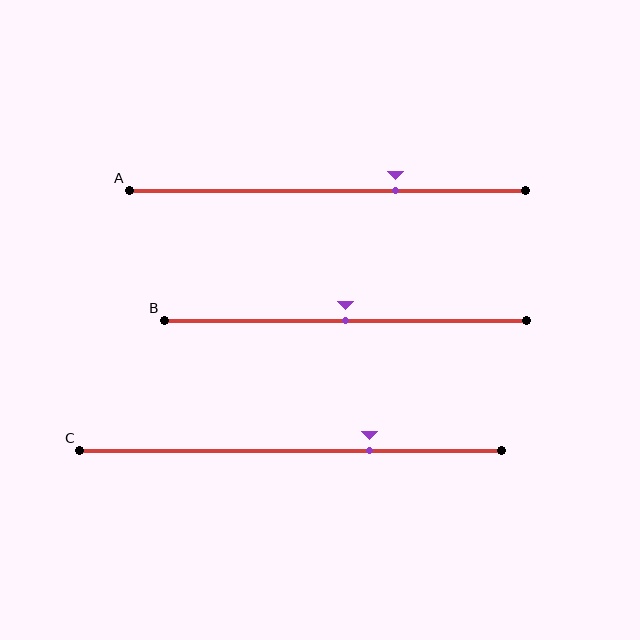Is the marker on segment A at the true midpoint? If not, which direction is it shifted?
No, the marker on segment A is shifted to the right by about 17% of the segment length.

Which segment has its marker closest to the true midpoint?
Segment B has its marker closest to the true midpoint.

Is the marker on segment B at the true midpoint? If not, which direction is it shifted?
Yes, the marker on segment B is at the true midpoint.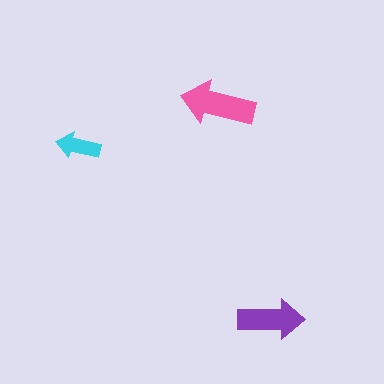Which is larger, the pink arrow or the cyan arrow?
The pink one.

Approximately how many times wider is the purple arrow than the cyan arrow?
About 1.5 times wider.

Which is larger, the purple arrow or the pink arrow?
The pink one.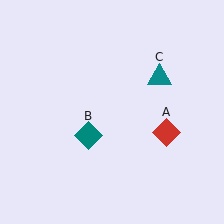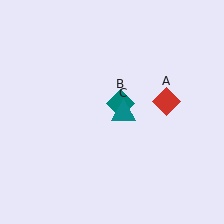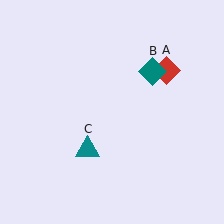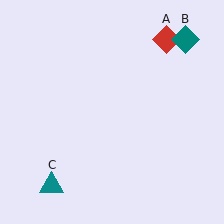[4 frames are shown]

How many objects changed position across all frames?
3 objects changed position: red diamond (object A), teal diamond (object B), teal triangle (object C).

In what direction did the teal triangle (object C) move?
The teal triangle (object C) moved down and to the left.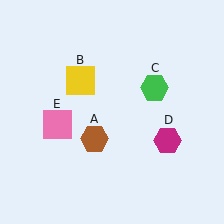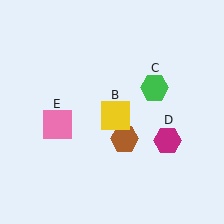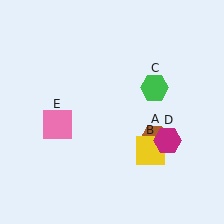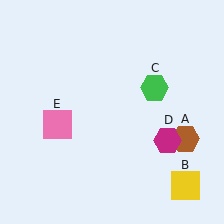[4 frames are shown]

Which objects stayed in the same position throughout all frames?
Green hexagon (object C) and magenta hexagon (object D) and pink square (object E) remained stationary.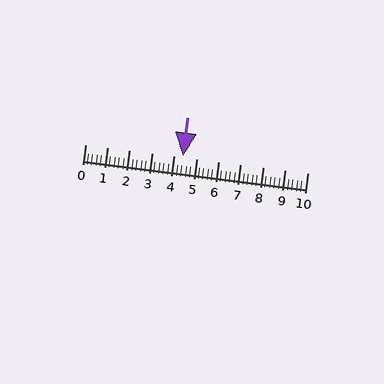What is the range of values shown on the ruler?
The ruler shows values from 0 to 10.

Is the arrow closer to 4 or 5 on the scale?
The arrow is closer to 4.